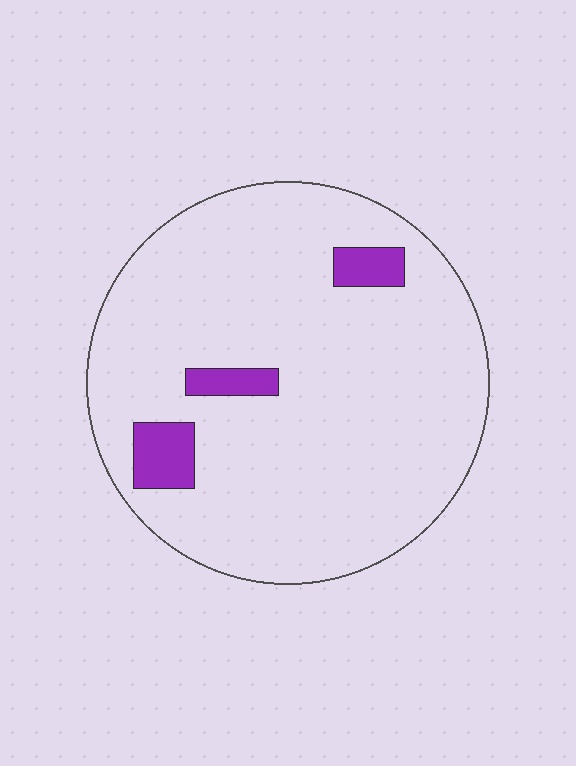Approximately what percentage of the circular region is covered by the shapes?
Approximately 10%.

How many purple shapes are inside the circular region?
3.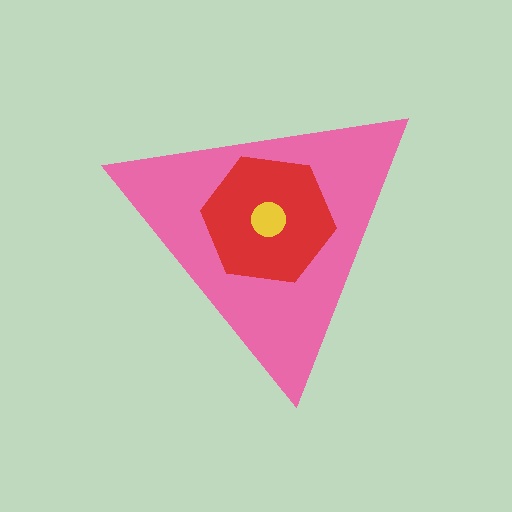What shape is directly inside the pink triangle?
The red hexagon.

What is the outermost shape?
The pink triangle.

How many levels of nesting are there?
3.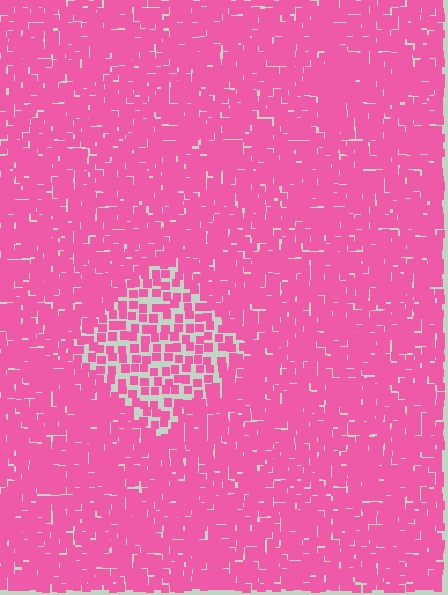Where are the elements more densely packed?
The elements are more densely packed outside the diamond boundary.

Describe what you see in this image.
The image contains small pink elements arranged at two different densities. A diamond-shaped region is visible where the elements are less densely packed than the surrounding area.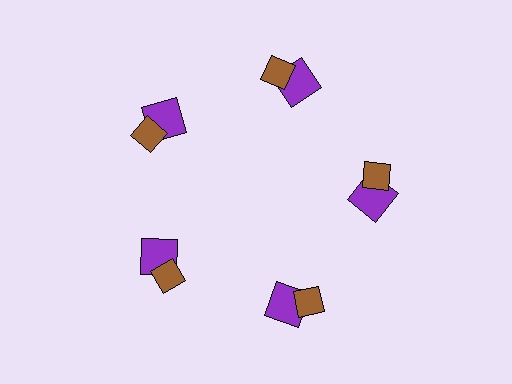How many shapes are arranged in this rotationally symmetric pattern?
There are 10 shapes, arranged in 5 groups of 2.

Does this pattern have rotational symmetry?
Yes, this pattern has 5-fold rotational symmetry. It looks the same after rotating 72 degrees around the center.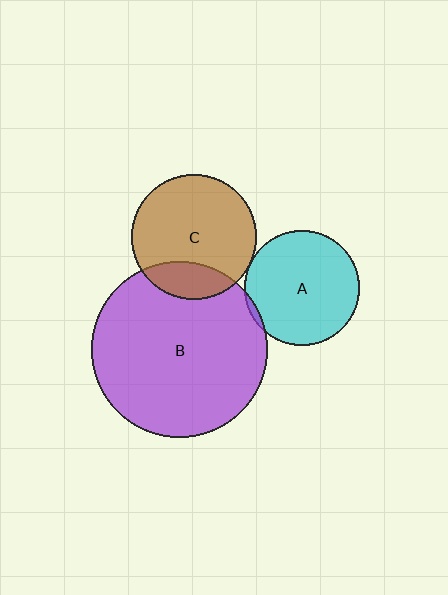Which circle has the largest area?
Circle B (purple).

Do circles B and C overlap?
Yes.